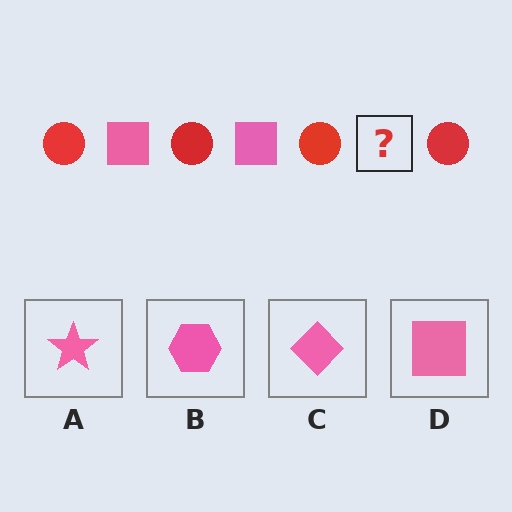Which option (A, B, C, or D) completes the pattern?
D.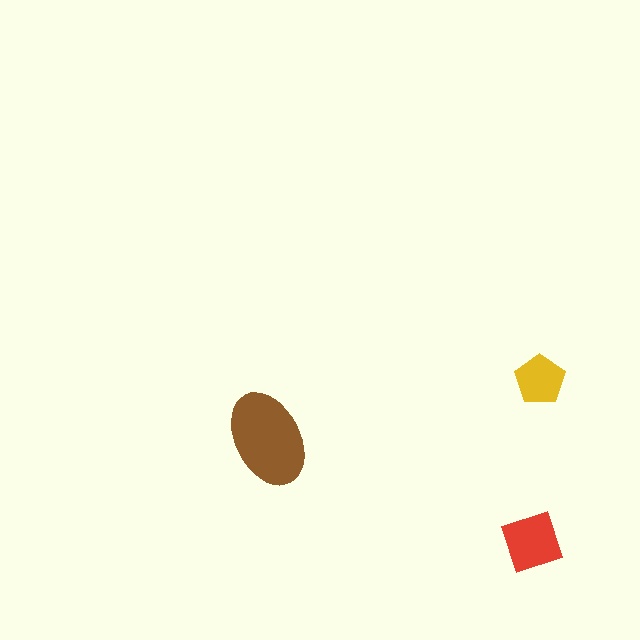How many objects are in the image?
There are 3 objects in the image.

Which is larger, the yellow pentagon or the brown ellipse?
The brown ellipse.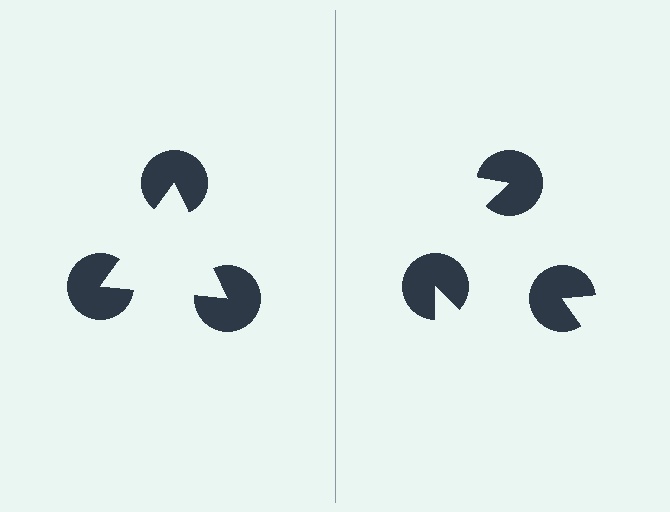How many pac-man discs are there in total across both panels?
6 — 3 on each side.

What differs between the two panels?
The pac-man discs are positioned identically on both sides; only the wedge orientations differ. On the left they align to a triangle; on the right they are misaligned.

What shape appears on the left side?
An illusory triangle.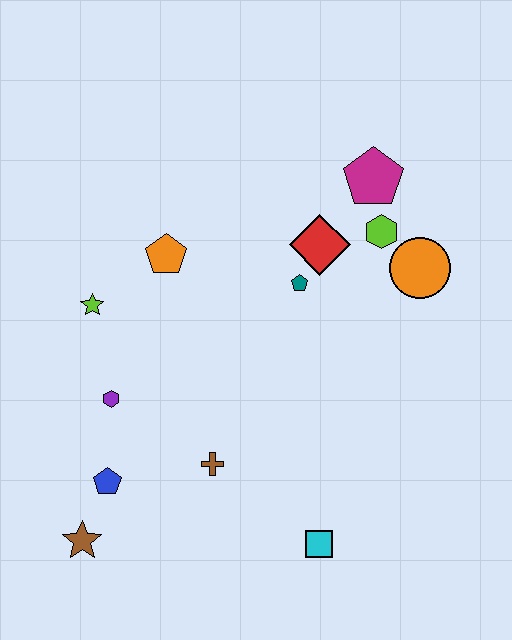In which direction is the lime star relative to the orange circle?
The lime star is to the left of the orange circle.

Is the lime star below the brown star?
No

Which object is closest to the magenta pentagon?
The lime hexagon is closest to the magenta pentagon.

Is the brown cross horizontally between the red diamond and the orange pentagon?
Yes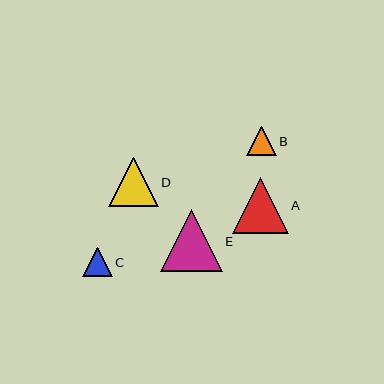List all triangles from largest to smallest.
From largest to smallest: E, A, D, B, C.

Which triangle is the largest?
Triangle E is the largest with a size of approximately 62 pixels.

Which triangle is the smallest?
Triangle C is the smallest with a size of approximately 29 pixels.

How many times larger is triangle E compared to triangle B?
Triangle E is approximately 2.1 times the size of triangle B.